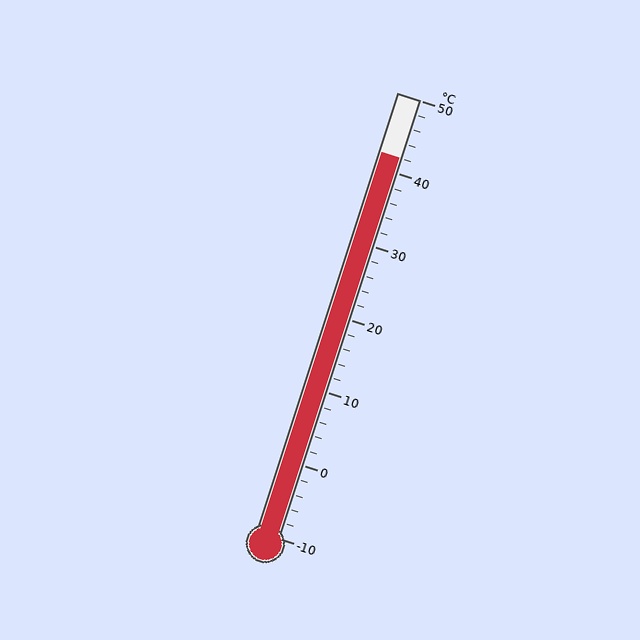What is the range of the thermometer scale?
The thermometer scale ranges from -10°C to 50°C.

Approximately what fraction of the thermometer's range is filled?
The thermometer is filled to approximately 85% of its range.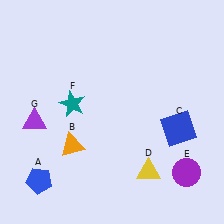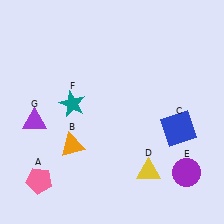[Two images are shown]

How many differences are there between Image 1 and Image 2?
There is 1 difference between the two images.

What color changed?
The pentagon (A) changed from blue in Image 1 to pink in Image 2.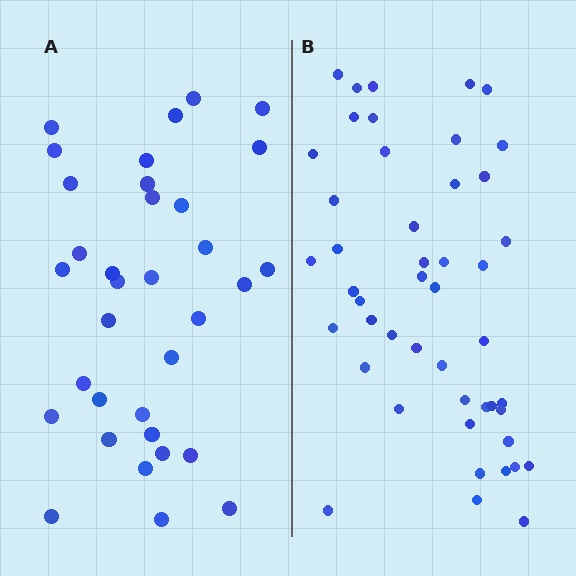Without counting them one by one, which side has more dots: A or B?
Region B (the right region) has more dots.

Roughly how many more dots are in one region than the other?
Region B has approximately 15 more dots than region A.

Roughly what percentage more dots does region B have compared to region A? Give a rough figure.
About 40% more.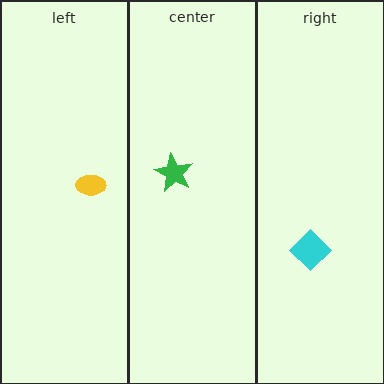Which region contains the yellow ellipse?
The left region.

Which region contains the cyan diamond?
The right region.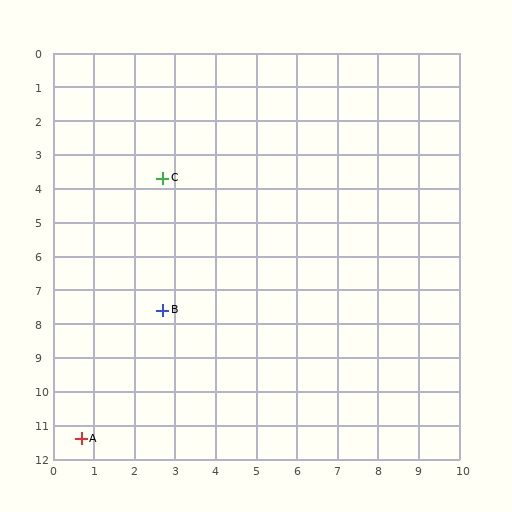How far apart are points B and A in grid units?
Points B and A are about 4.3 grid units apart.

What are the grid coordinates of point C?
Point C is at approximately (2.7, 3.7).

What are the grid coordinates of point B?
Point B is at approximately (2.7, 7.6).